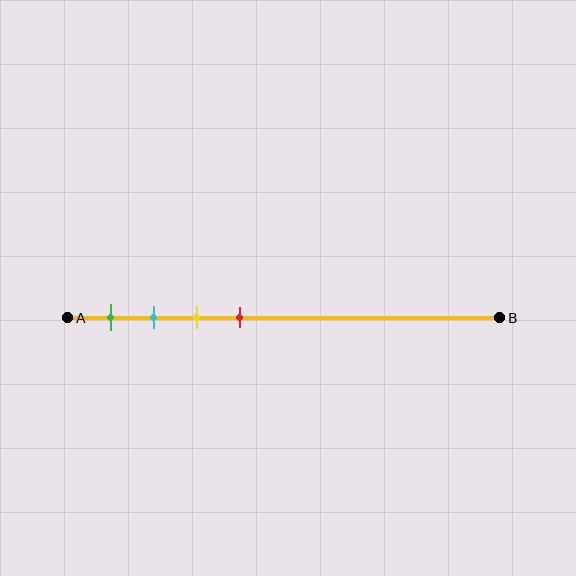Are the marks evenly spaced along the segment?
Yes, the marks are approximately evenly spaced.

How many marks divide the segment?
There are 4 marks dividing the segment.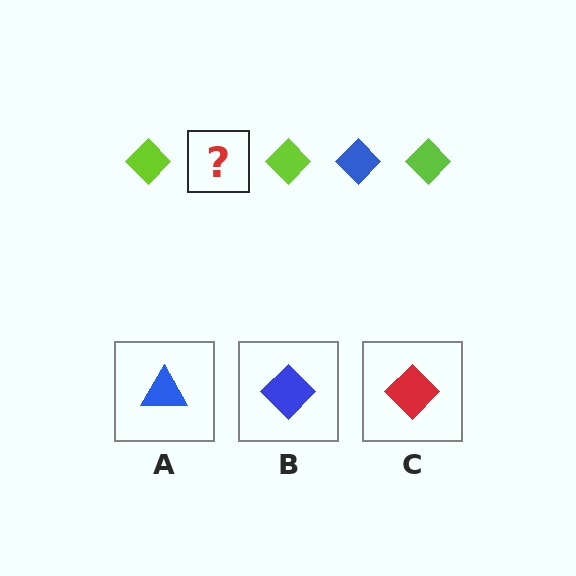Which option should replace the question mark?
Option B.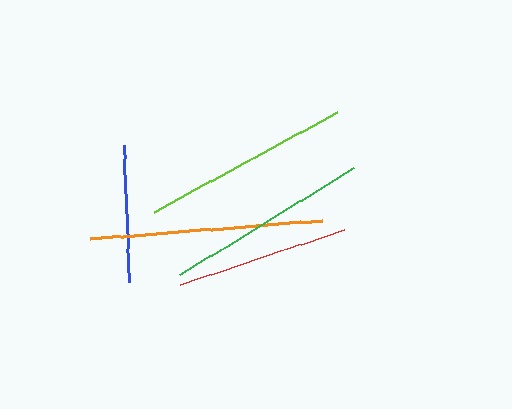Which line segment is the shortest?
The blue line is the shortest at approximately 137 pixels.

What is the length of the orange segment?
The orange segment is approximately 233 pixels long.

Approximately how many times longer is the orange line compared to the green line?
The orange line is approximately 1.1 times the length of the green line.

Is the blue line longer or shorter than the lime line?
The lime line is longer than the blue line.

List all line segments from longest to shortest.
From longest to shortest: orange, lime, green, red, blue.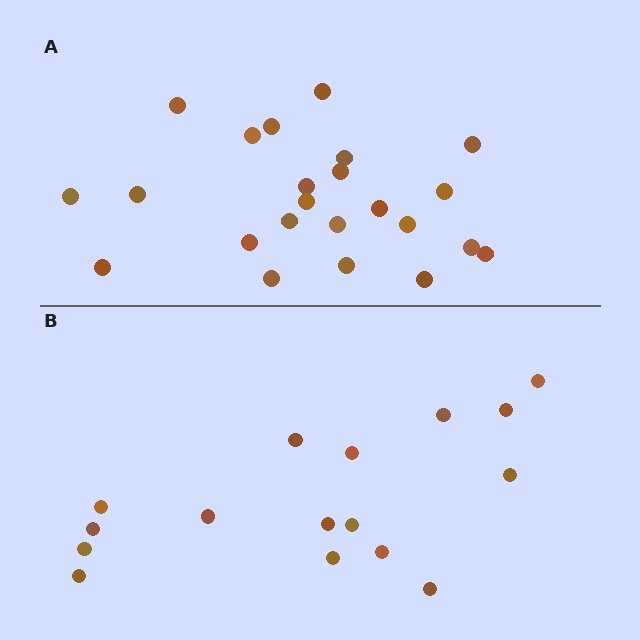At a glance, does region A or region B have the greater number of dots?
Region A (the top region) has more dots.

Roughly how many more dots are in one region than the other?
Region A has roughly 8 or so more dots than region B.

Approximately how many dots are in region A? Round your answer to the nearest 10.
About 20 dots. (The exact count is 23, which rounds to 20.)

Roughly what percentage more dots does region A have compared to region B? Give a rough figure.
About 45% more.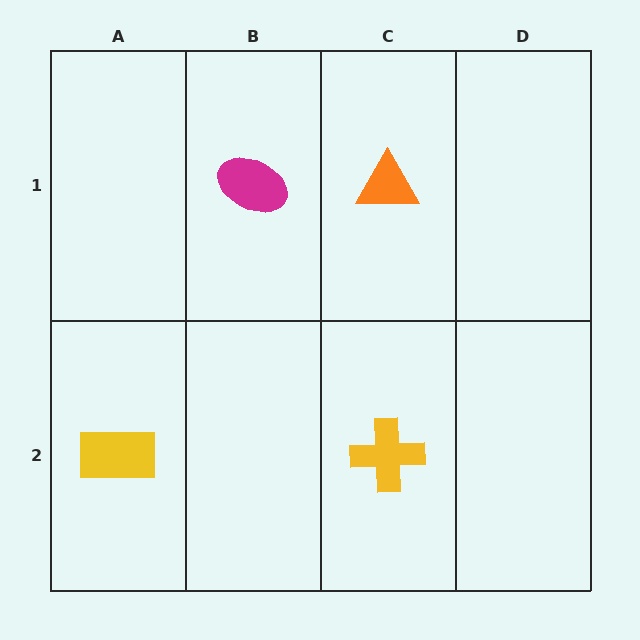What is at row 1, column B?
A magenta ellipse.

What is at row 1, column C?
An orange triangle.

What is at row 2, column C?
A yellow cross.